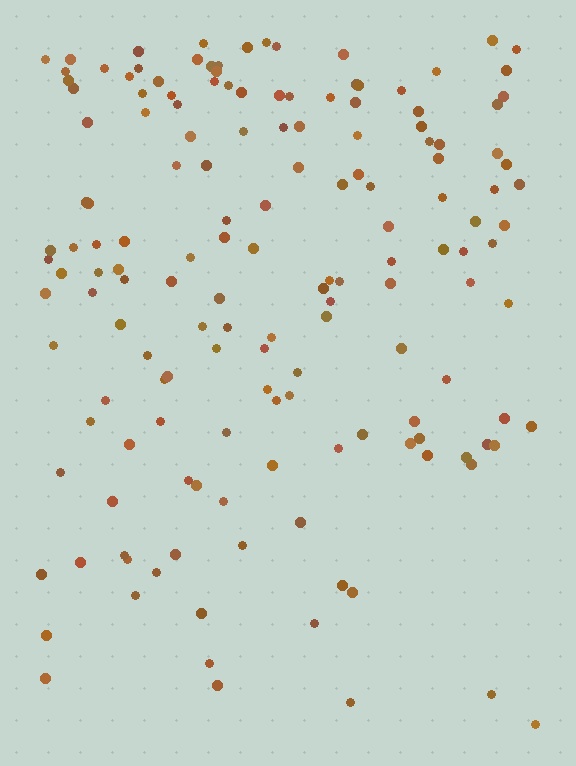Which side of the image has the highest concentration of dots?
The top.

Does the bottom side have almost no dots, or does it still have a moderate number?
Still a moderate number, just noticeably fewer than the top.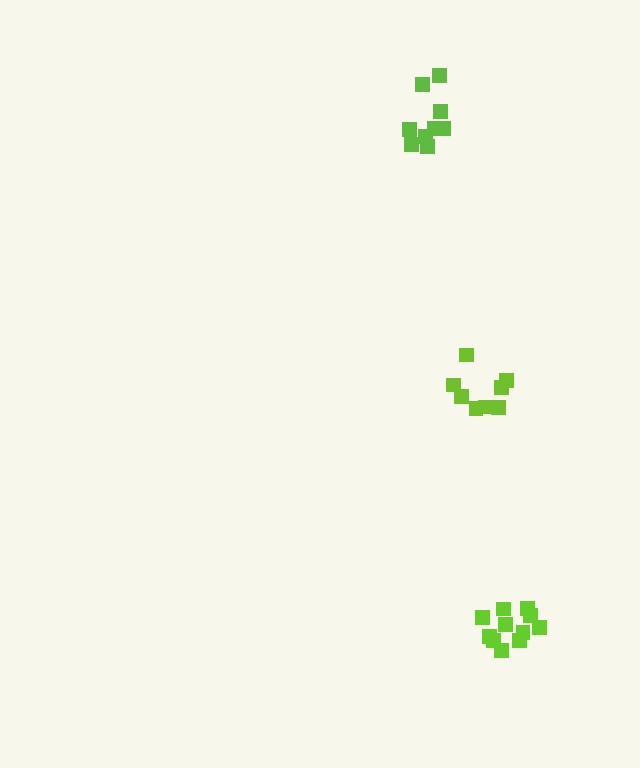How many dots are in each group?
Group 1: 8 dots, Group 2: 9 dots, Group 3: 11 dots (28 total).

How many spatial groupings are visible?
There are 3 spatial groupings.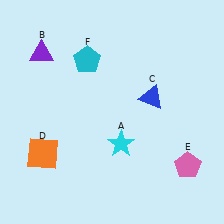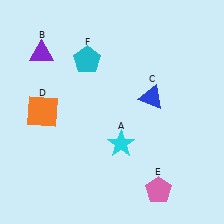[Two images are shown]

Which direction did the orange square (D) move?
The orange square (D) moved up.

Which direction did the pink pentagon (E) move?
The pink pentagon (E) moved left.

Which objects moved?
The objects that moved are: the orange square (D), the pink pentagon (E).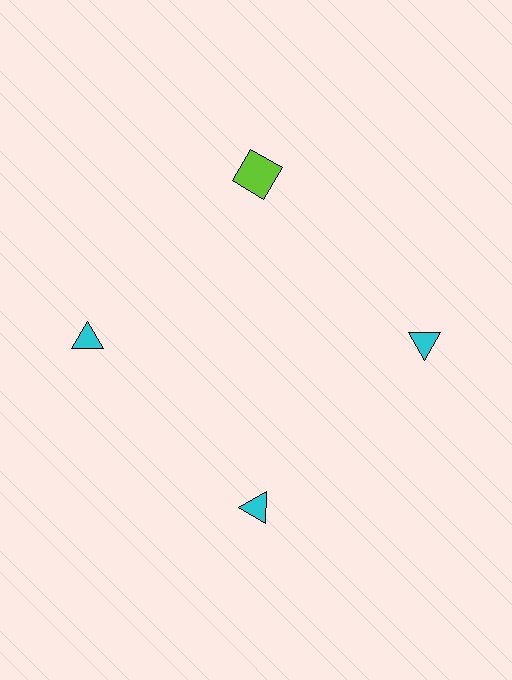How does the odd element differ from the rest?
It differs in both color (lime instead of cyan) and shape (square instead of triangle).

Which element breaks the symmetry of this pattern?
The lime square at roughly the 12 o'clock position breaks the symmetry. All other shapes are cyan triangles.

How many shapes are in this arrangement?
There are 4 shapes arranged in a ring pattern.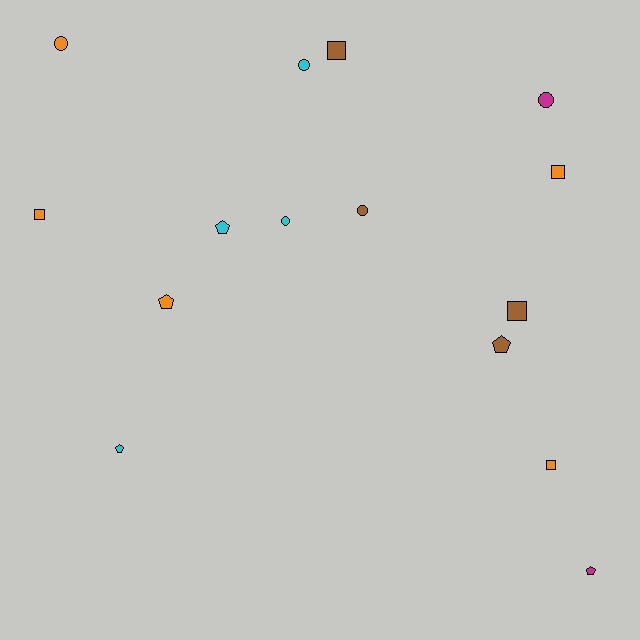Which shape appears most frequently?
Pentagon, with 5 objects.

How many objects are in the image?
There are 15 objects.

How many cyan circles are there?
There are 2 cyan circles.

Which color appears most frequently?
Orange, with 5 objects.